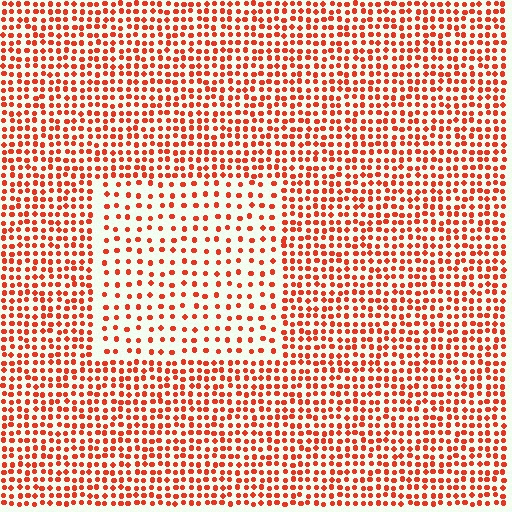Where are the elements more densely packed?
The elements are more densely packed outside the rectangle boundary.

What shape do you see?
I see a rectangle.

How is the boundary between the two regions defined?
The boundary is defined by a change in element density (approximately 2.0x ratio). All elements are the same color, size, and shape.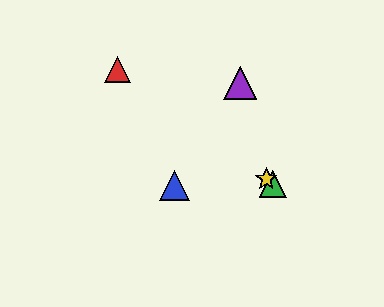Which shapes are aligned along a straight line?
The red triangle, the green triangle, the yellow star are aligned along a straight line.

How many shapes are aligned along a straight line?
3 shapes (the red triangle, the green triangle, the yellow star) are aligned along a straight line.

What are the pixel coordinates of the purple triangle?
The purple triangle is at (240, 83).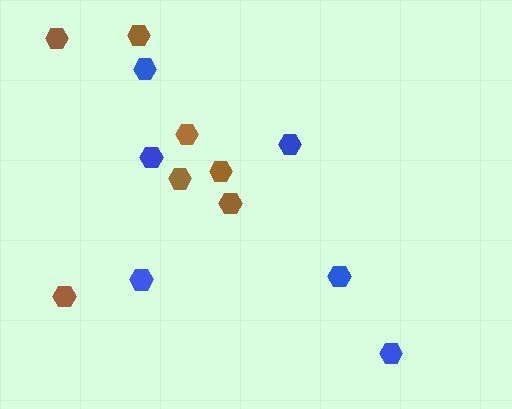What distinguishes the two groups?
There are 2 groups: one group of blue hexagons (6) and one group of brown hexagons (7).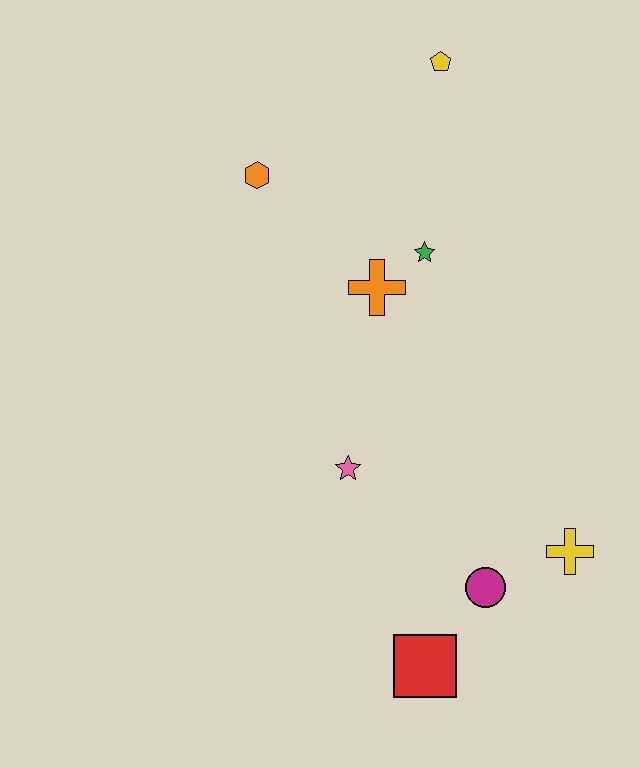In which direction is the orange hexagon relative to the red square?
The orange hexagon is above the red square.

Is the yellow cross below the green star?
Yes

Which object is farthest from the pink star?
The yellow pentagon is farthest from the pink star.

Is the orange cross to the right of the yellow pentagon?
No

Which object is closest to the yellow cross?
The magenta circle is closest to the yellow cross.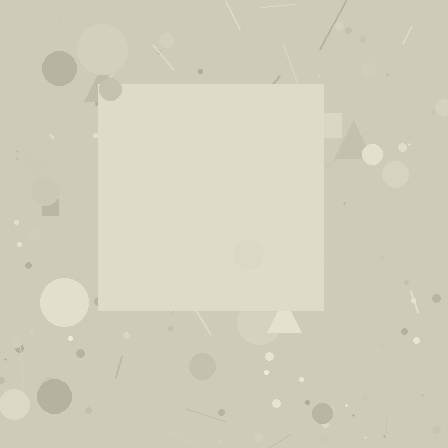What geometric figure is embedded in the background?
A square is embedded in the background.